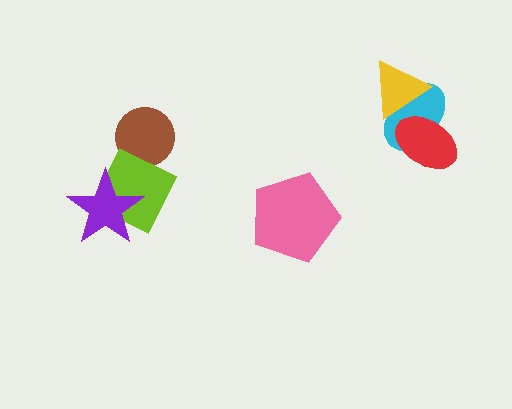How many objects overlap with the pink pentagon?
0 objects overlap with the pink pentagon.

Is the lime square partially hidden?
Yes, it is partially covered by another shape.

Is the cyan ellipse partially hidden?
Yes, it is partially covered by another shape.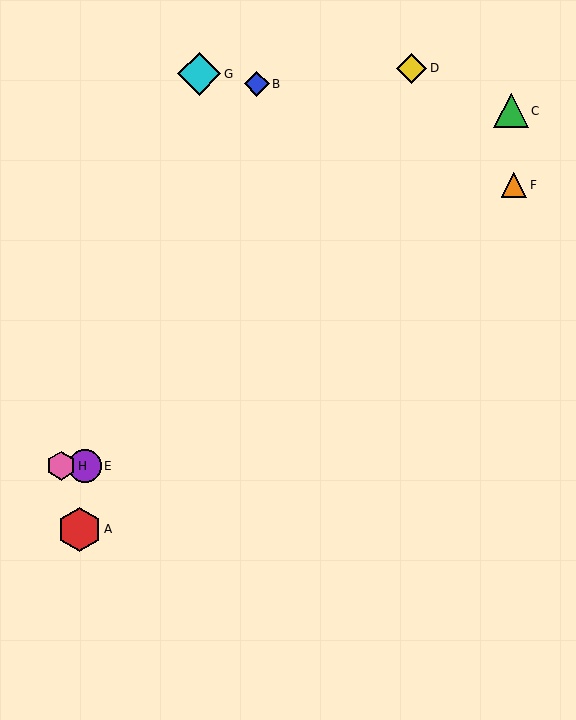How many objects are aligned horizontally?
2 objects (E, H) are aligned horizontally.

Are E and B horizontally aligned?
No, E is at y≈466 and B is at y≈84.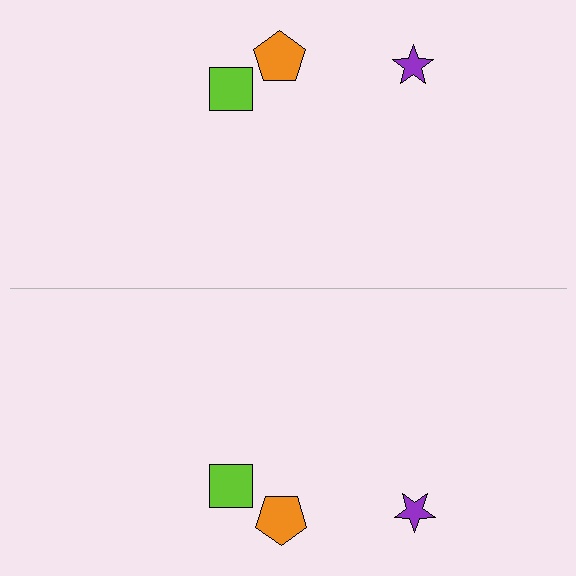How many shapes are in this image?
There are 6 shapes in this image.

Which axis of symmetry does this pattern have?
The pattern has a horizontal axis of symmetry running through the center of the image.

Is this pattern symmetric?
Yes, this pattern has bilateral (reflection) symmetry.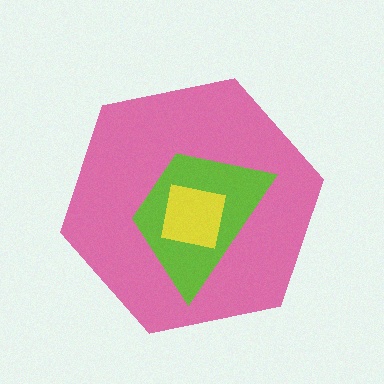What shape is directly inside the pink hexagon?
The lime trapezoid.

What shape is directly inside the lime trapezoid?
The yellow square.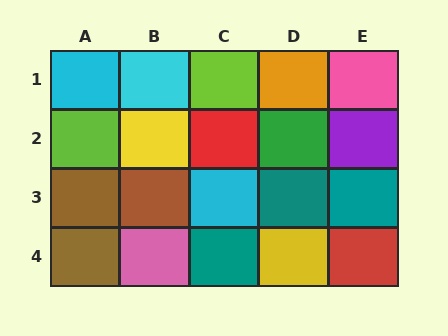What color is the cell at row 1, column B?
Cyan.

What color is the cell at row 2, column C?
Red.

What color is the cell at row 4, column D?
Yellow.